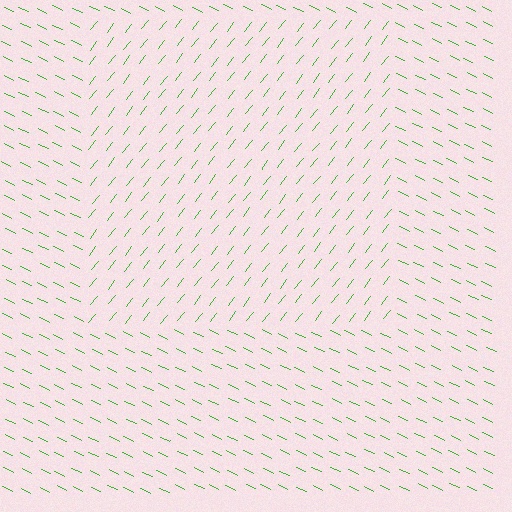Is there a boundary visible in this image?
Yes, there is a texture boundary formed by a change in line orientation.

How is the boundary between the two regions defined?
The boundary is defined purely by a change in line orientation (approximately 78 degrees difference). All lines are the same color and thickness.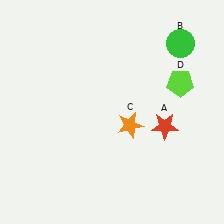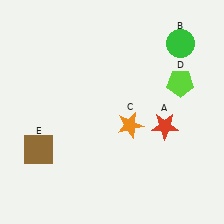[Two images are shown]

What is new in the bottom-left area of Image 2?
A brown square (E) was added in the bottom-left area of Image 2.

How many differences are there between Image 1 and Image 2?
There is 1 difference between the two images.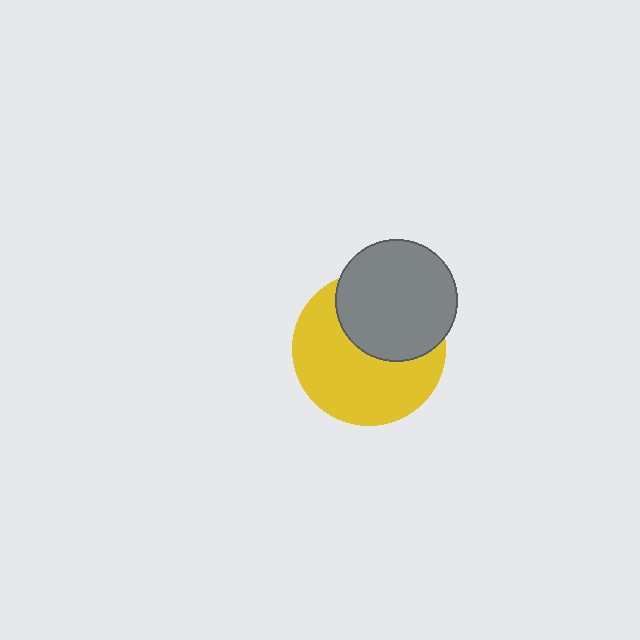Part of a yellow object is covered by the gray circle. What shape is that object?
It is a circle.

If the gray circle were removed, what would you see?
You would see the complete yellow circle.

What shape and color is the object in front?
The object in front is a gray circle.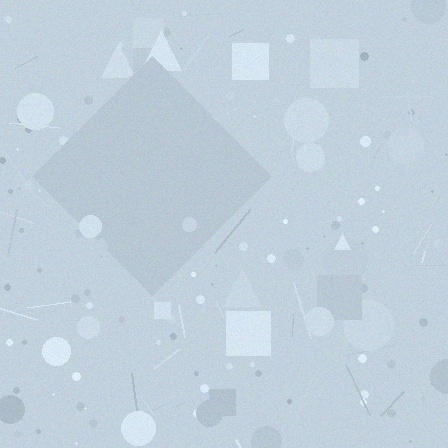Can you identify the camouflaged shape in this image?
The camouflaged shape is a diamond.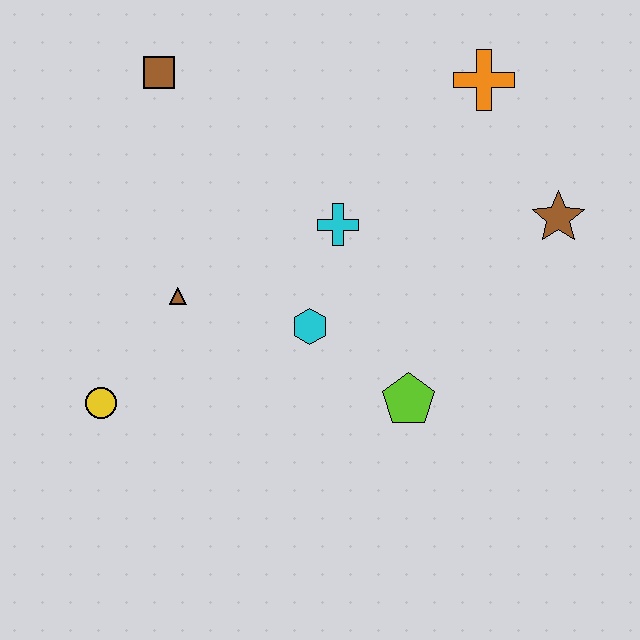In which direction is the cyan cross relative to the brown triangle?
The cyan cross is to the right of the brown triangle.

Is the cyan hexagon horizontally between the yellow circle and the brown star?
Yes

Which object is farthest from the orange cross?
The yellow circle is farthest from the orange cross.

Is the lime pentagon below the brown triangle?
Yes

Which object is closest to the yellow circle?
The brown triangle is closest to the yellow circle.